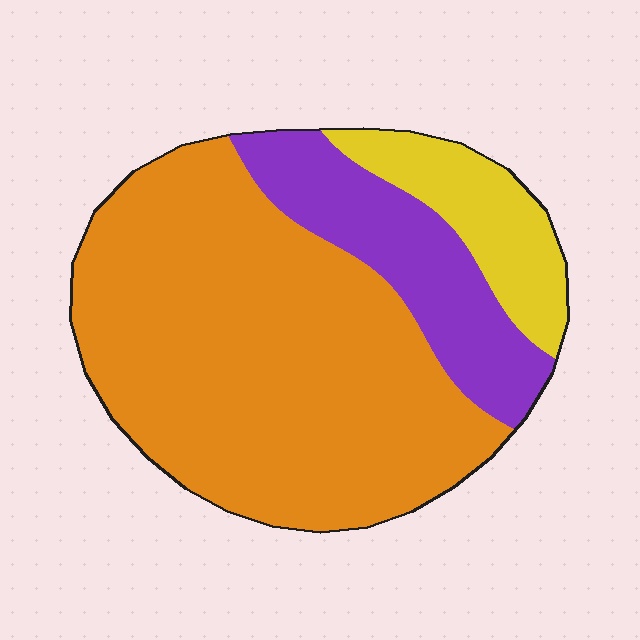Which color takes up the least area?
Yellow, at roughly 15%.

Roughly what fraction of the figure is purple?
Purple covers around 20% of the figure.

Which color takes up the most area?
Orange, at roughly 65%.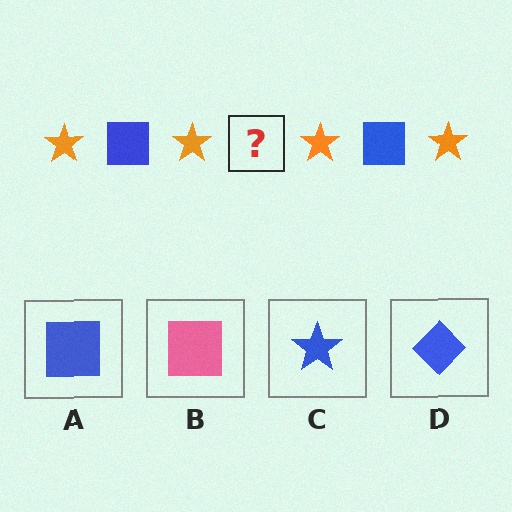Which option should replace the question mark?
Option A.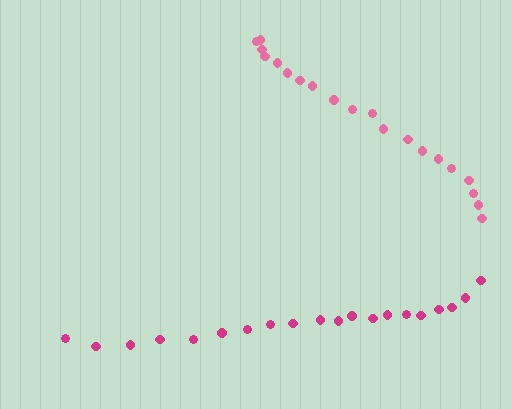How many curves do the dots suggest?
There are 2 distinct paths.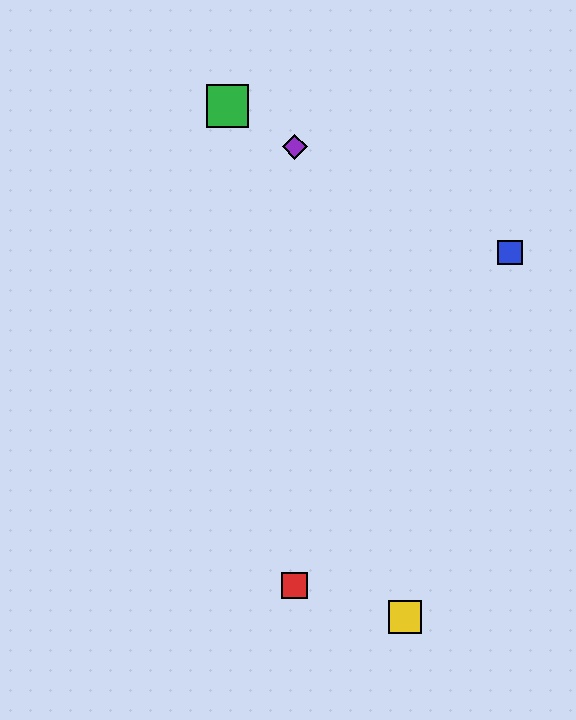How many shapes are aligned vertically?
2 shapes (the red square, the purple diamond) are aligned vertically.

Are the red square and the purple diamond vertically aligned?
Yes, both are at x≈295.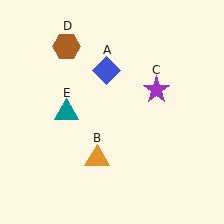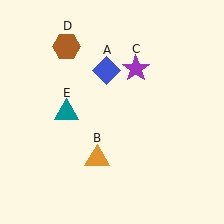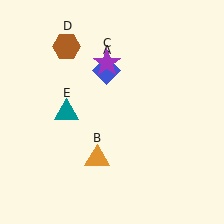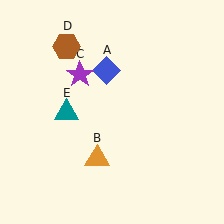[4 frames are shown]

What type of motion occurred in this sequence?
The purple star (object C) rotated counterclockwise around the center of the scene.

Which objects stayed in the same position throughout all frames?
Blue diamond (object A) and orange triangle (object B) and brown hexagon (object D) and teal triangle (object E) remained stationary.